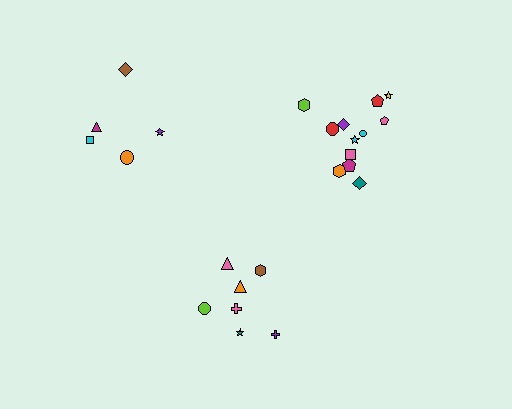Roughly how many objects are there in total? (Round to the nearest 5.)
Roughly 25 objects in total.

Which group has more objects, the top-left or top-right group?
The top-right group.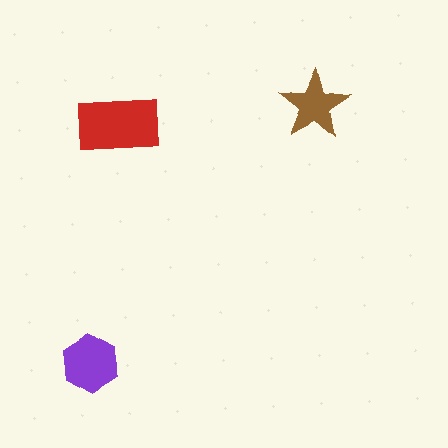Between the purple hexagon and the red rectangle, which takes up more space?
The red rectangle.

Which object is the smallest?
The brown star.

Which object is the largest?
The red rectangle.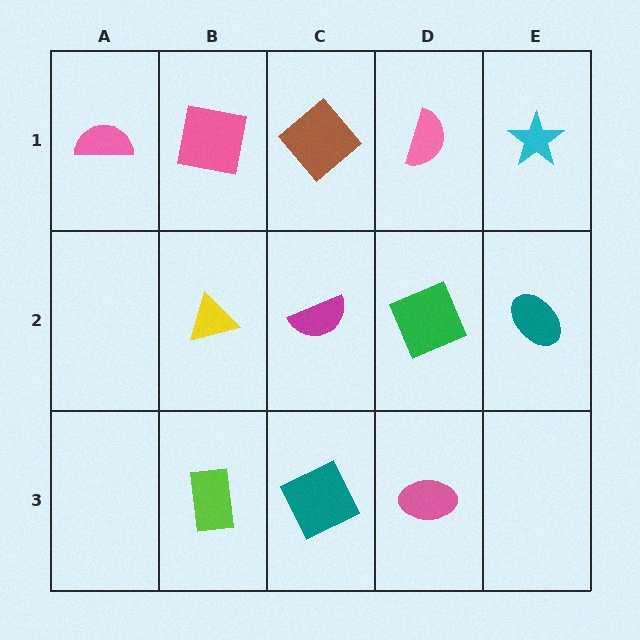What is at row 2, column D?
A green square.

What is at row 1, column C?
A brown diamond.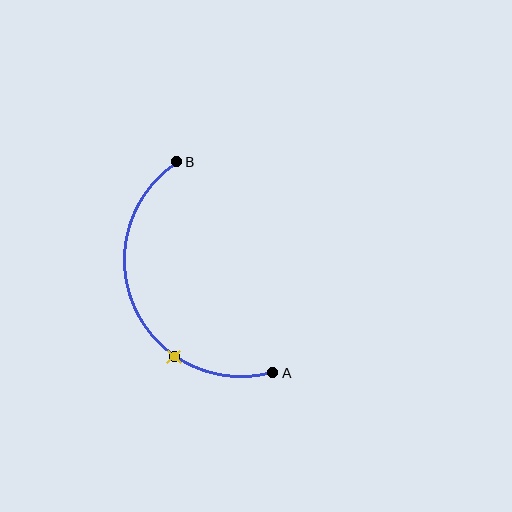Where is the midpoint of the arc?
The arc midpoint is the point on the curve farthest from the straight line joining A and B. It sits to the left of that line.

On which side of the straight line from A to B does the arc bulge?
The arc bulges to the left of the straight line connecting A and B.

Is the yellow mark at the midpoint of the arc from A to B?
No. The yellow mark lies on the arc but is closer to endpoint A. The arc midpoint would be at the point on the curve equidistant along the arc from both A and B.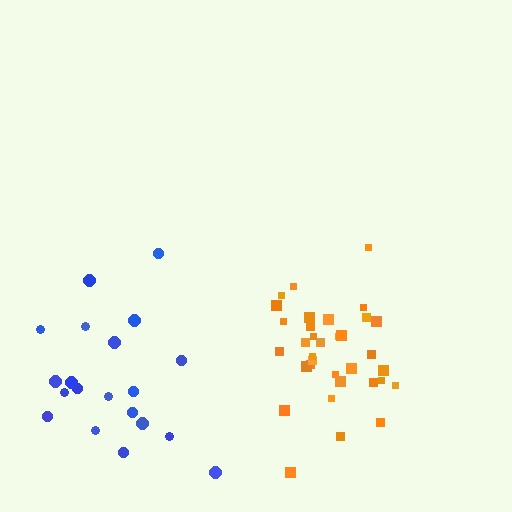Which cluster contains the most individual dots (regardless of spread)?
Orange (34).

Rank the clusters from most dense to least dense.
orange, blue.